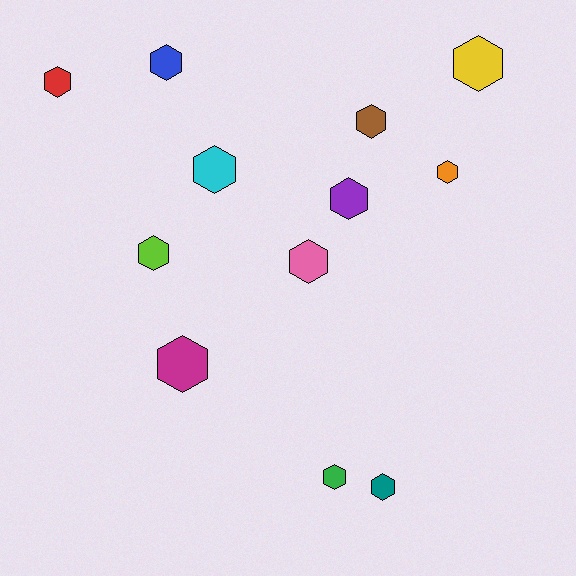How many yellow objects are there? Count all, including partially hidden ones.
There is 1 yellow object.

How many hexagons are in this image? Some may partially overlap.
There are 12 hexagons.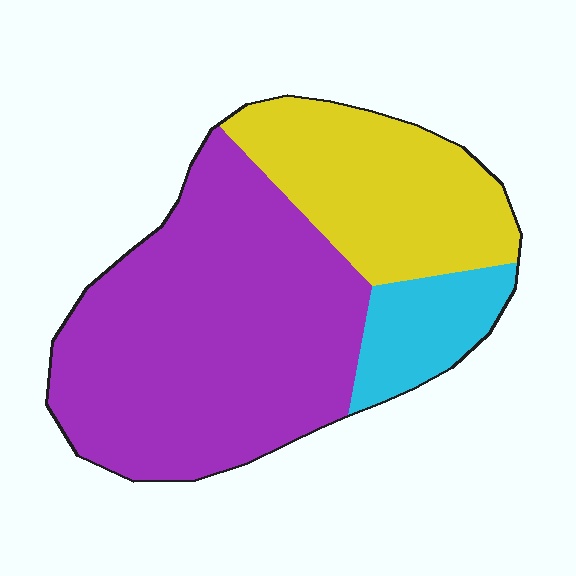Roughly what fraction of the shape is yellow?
Yellow takes up about one quarter (1/4) of the shape.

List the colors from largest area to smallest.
From largest to smallest: purple, yellow, cyan.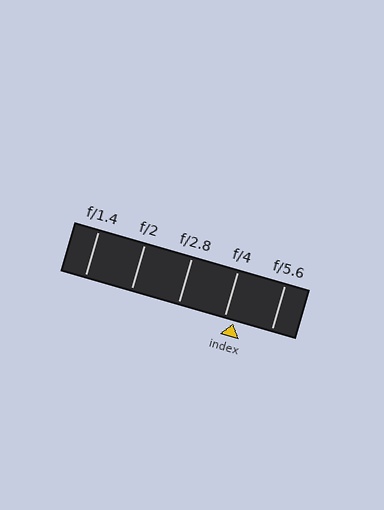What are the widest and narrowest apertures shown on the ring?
The widest aperture shown is f/1.4 and the narrowest is f/5.6.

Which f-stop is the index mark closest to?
The index mark is closest to f/4.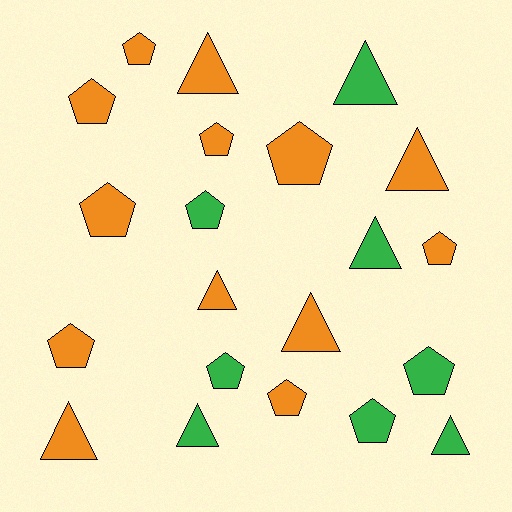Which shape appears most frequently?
Pentagon, with 12 objects.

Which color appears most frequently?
Orange, with 13 objects.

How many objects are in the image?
There are 21 objects.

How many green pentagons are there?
There are 4 green pentagons.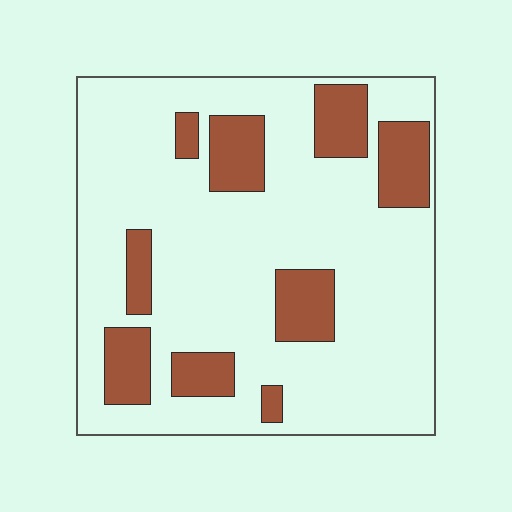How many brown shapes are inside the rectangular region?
9.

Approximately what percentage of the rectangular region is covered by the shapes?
Approximately 20%.